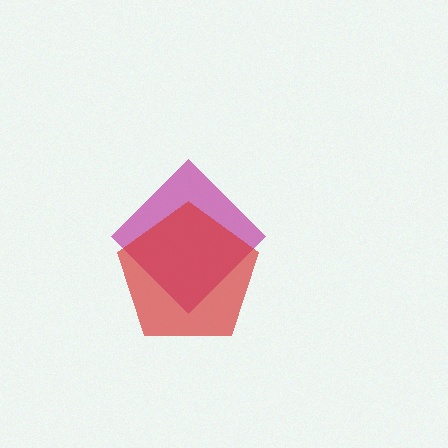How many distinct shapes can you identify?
There are 2 distinct shapes: a magenta diamond, a red pentagon.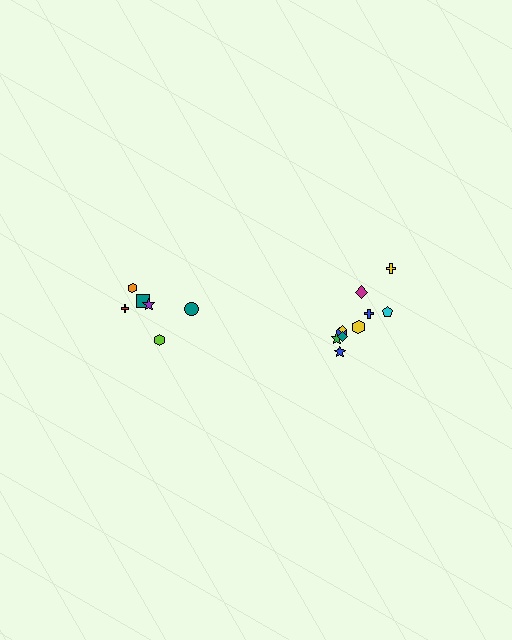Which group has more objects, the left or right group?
The right group.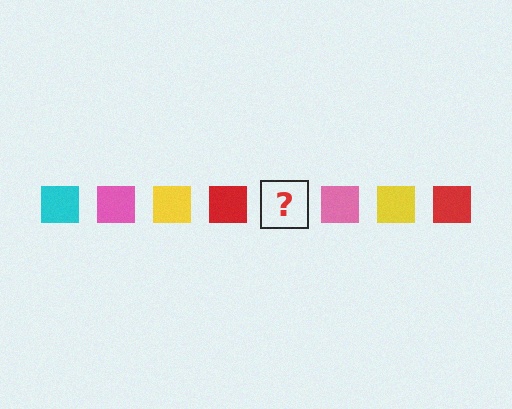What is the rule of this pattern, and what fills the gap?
The rule is that the pattern cycles through cyan, pink, yellow, red squares. The gap should be filled with a cyan square.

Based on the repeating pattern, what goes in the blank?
The blank should be a cyan square.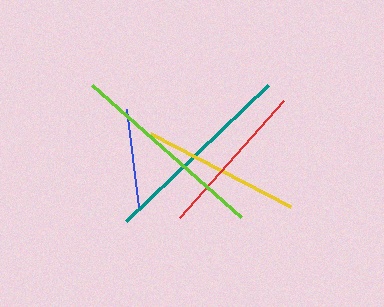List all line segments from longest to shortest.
From longest to shortest: lime, teal, yellow, red, blue.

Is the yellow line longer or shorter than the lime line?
The lime line is longer than the yellow line.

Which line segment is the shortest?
The blue line is the shortest at approximately 99 pixels.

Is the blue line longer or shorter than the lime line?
The lime line is longer than the blue line.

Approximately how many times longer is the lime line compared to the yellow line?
The lime line is approximately 1.3 times the length of the yellow line.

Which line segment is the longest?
The lime line is the longest at approximately 199 pixels.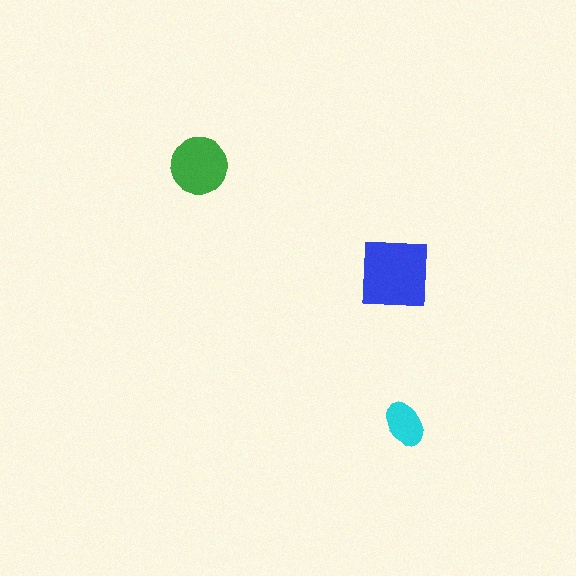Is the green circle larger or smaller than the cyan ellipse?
Larger.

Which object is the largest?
The blue square.